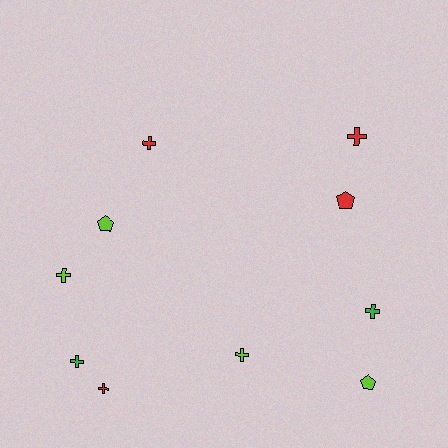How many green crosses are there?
There are 2 green crosses.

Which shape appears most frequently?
Cross, with 7 objects.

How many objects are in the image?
There are 10 objects.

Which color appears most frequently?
Lime, with 4 objects.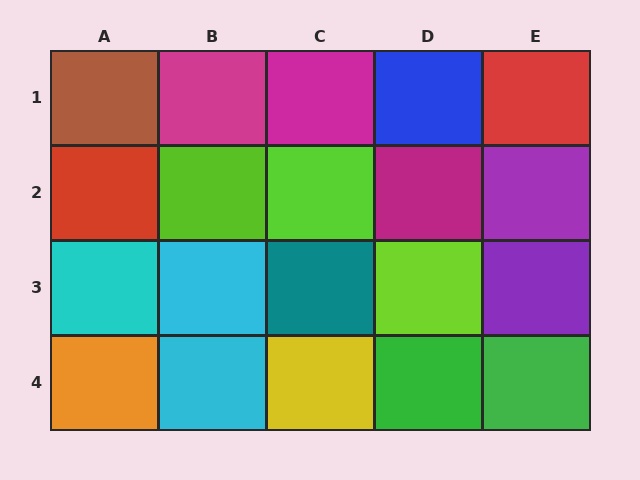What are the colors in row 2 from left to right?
Red, lime, lime, magenta, purple.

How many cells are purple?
2 cells are purple.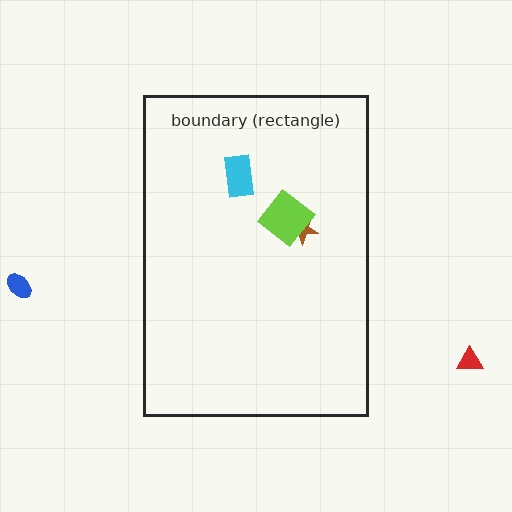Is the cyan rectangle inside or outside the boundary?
Inside.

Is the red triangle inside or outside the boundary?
Outside.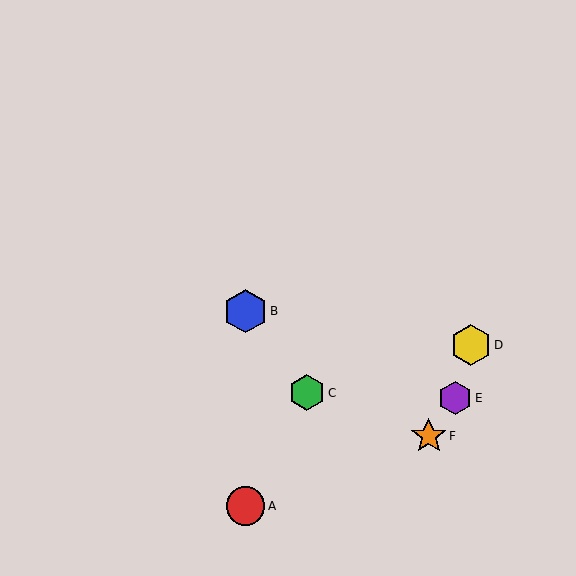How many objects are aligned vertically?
2 objects (A, B) are aligned vertically.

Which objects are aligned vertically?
Objects A, B are aligned vertically.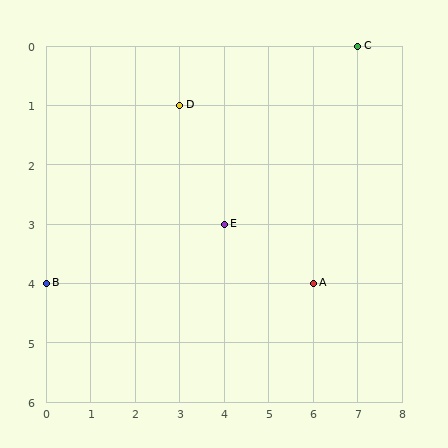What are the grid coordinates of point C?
Point C is at grid coordinates (7, 0).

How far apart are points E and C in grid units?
Points E and C are 3 columns and 3 rows apart (about 4.2 grid units diagonally).